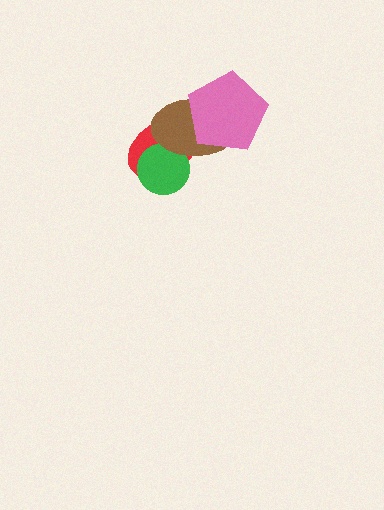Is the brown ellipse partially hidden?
Yes, it is partially covered by another shape.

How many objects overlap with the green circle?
2 objects overlap with the green circle.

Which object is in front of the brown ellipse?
The pink pentagon is in front of the brown ellipse.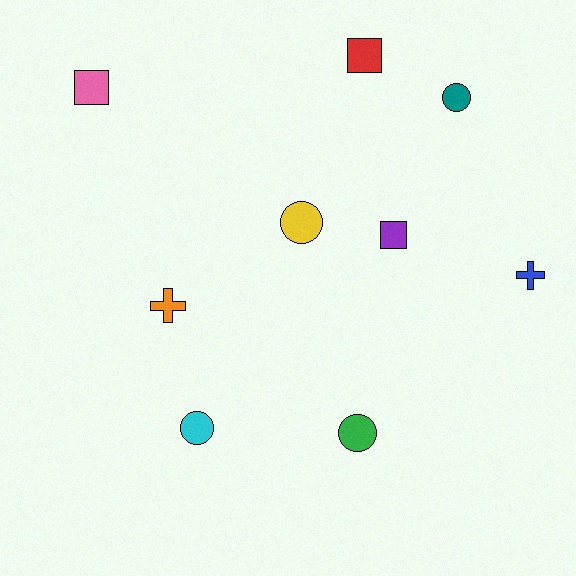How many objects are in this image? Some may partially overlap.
There are 9 objects.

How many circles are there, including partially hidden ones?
There are 4 circles.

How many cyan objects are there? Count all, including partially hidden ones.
There is 1 cyan object.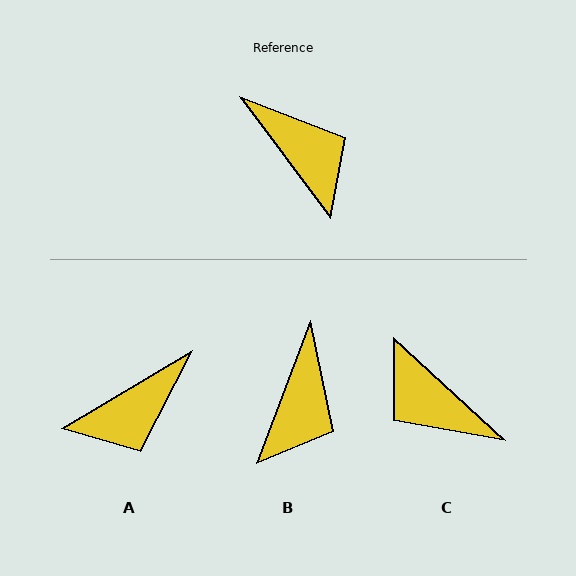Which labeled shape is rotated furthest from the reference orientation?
C, about 170 degrees away.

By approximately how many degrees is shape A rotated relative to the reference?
Approximately 96 degrees clockwise.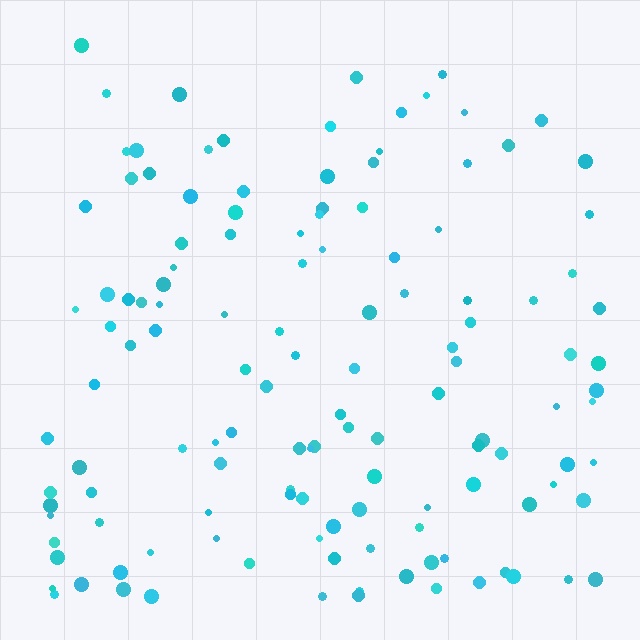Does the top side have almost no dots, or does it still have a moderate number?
Still a moderate number, just noticeably fewer than the bottom.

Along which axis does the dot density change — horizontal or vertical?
Vertical.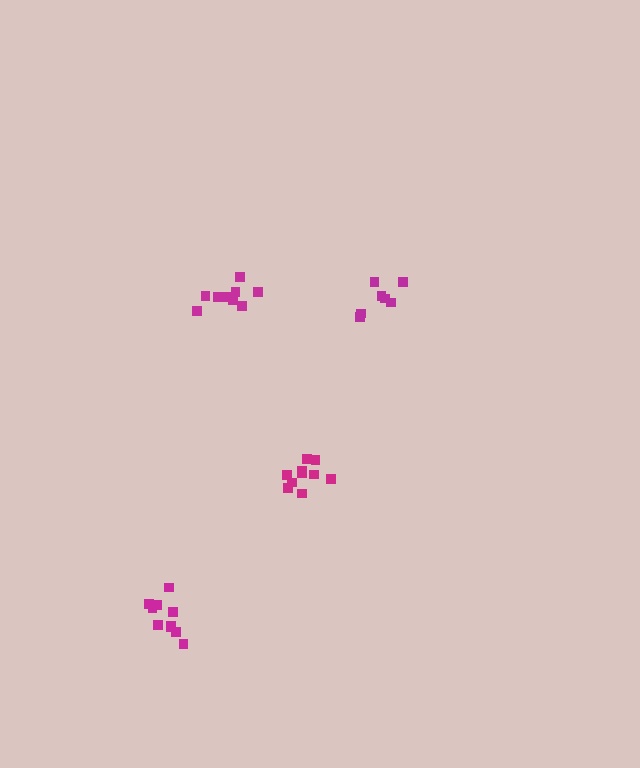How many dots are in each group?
Group 1: 10 dots, Group 2: 10 dots, Group 3: 7 dots, Group 4: 9 dots (36 total).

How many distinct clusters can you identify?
There are 4 distinct clusters.